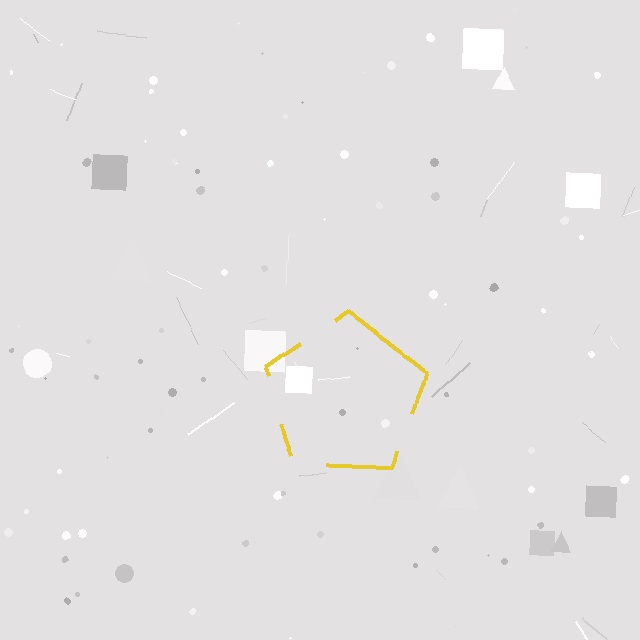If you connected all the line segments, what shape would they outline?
They would outline a pentagon.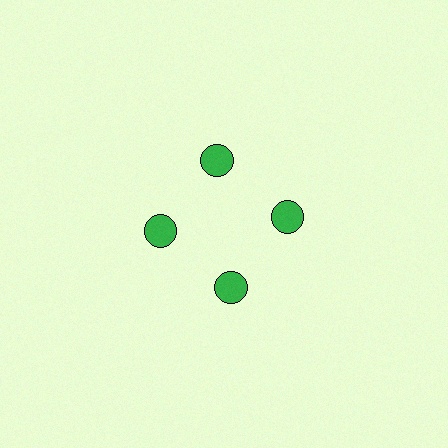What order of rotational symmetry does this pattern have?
This pattern has 4-fold rotational symmetry.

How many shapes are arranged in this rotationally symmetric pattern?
There are 4 shapes, arranged in 4 groups of 1.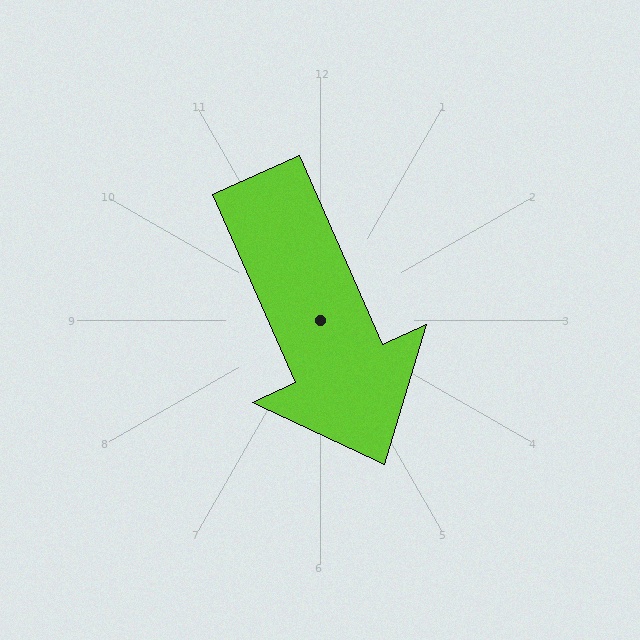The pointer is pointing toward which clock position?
Roughly 5 o'clock.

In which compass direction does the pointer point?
Southeast.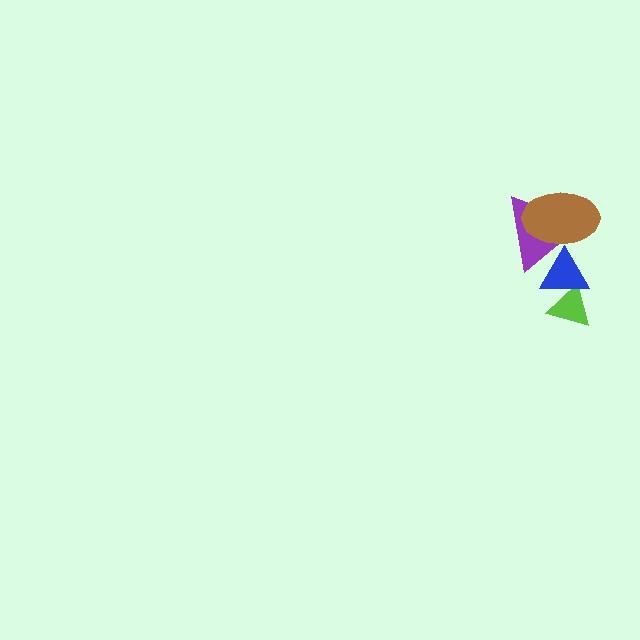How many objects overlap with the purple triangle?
2 objects overlap with the purple triangle.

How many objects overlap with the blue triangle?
3 objects overlap with the blue triangle.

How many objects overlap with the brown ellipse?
2 objects overlap with the brown ellipse.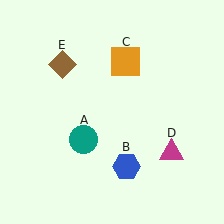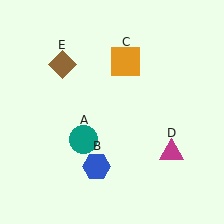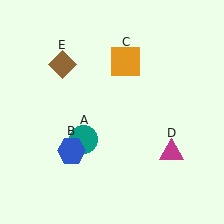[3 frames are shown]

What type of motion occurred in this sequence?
The blue hexagon (object B) rotated clockwise around the center of the scene.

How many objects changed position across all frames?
1 object changed position: blue hexagon (object B).